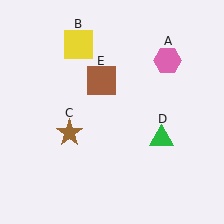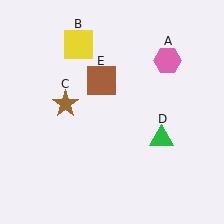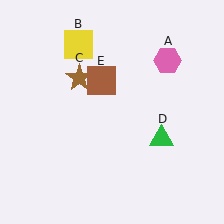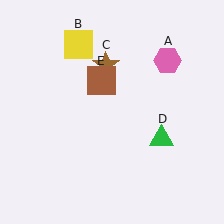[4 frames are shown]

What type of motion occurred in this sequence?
The brown star (object C) rotated clockwise around the center of the scene.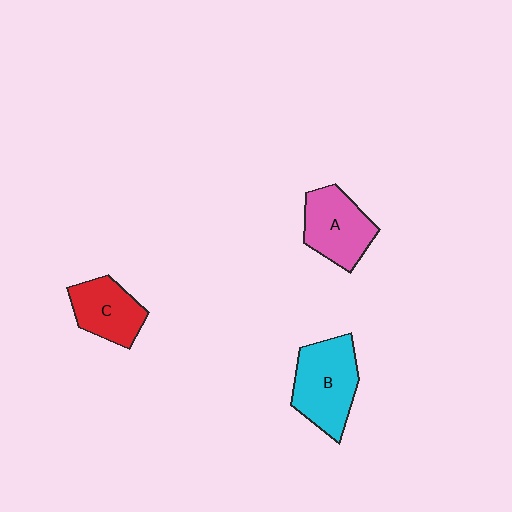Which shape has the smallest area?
Shape C (red).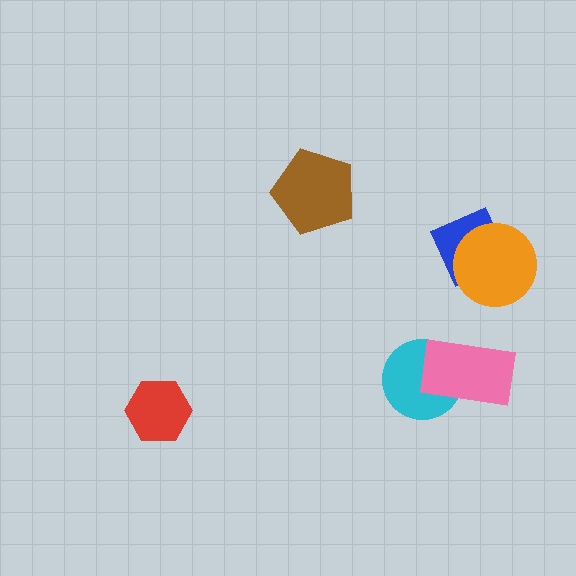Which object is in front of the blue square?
The orange circle is in front of the blue square.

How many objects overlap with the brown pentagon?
0 objects overlap with the brown pentagon.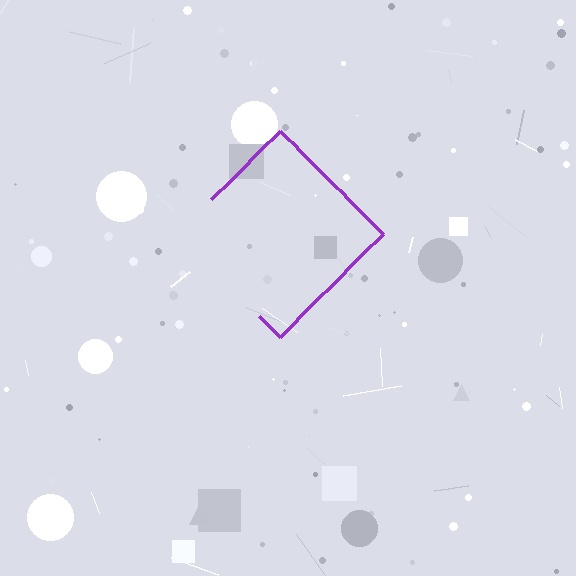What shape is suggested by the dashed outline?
The dashed outline suggests a diamond.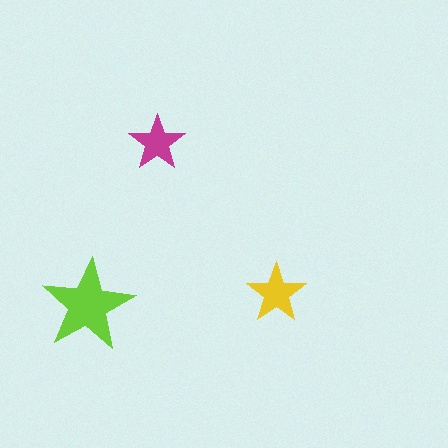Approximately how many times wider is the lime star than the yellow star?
About 1.5 times wider.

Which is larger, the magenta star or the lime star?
The lime one.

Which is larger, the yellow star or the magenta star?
The yellow one.